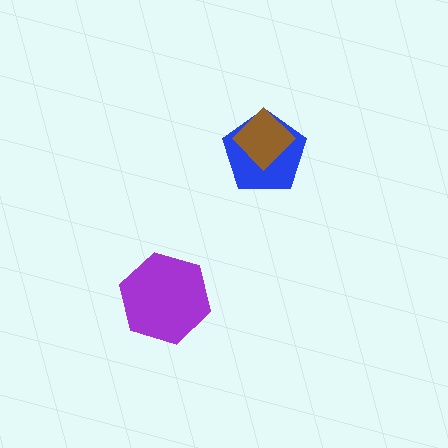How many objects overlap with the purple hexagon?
0 objects overlap with the purple hexagon.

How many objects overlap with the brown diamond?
1 object overlaps with the brown diamond.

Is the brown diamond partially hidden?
No, no other shape covers it.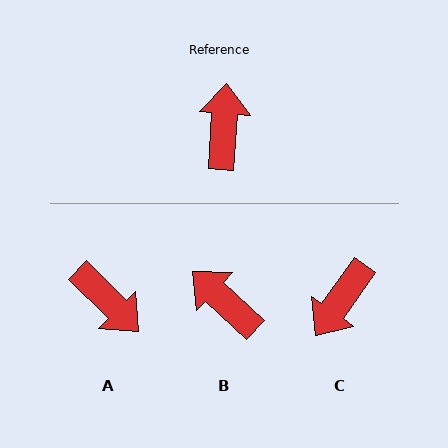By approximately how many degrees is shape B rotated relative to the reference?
Approximately 51 degrees counter-clockwise.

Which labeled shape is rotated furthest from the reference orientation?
C, about 149 degrees away.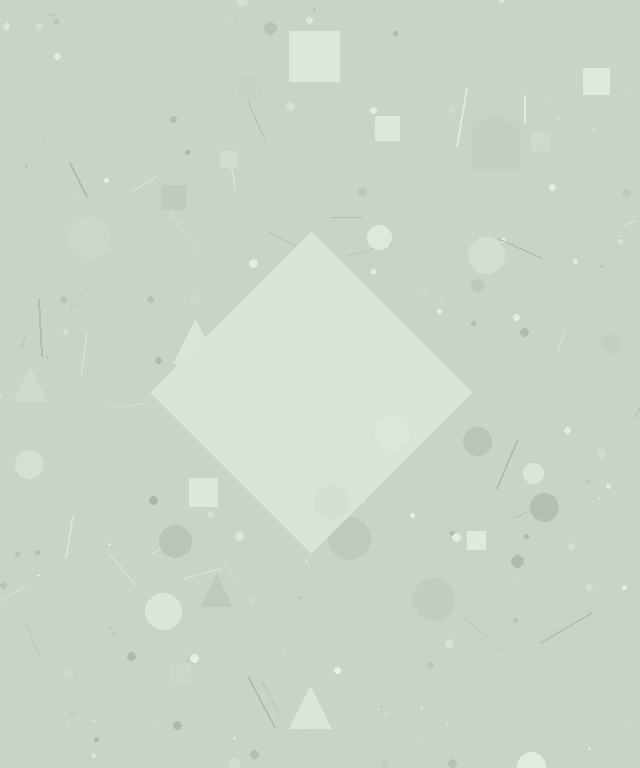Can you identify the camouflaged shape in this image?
The camouflaged shape is a diamond.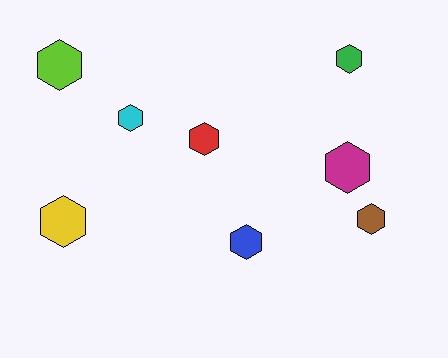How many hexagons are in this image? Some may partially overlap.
There are 8 hexagons.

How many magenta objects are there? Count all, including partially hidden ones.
There is 1 magenta object.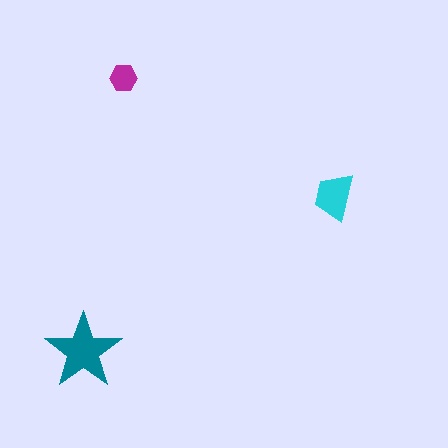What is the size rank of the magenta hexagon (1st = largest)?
3rd.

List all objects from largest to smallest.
The teal star, the cyan trapezoid, the magenta hexagon.